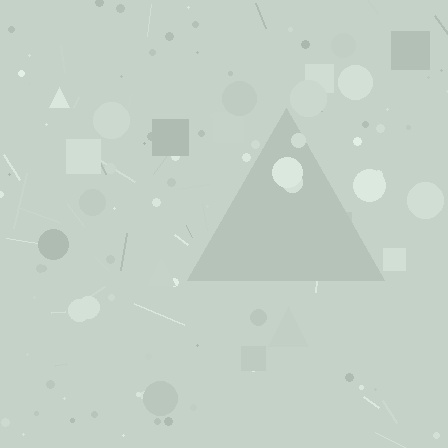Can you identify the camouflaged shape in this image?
The camouflaged shape is a triangle.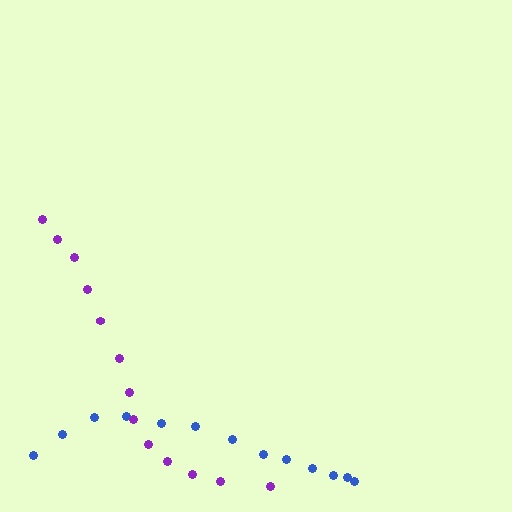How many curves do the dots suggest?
There are 2 distinct paths.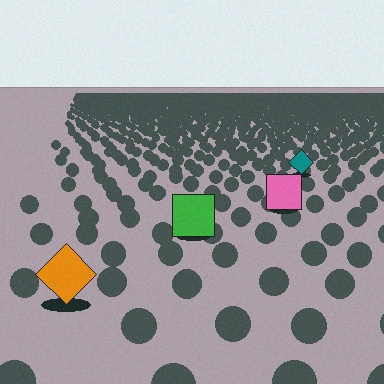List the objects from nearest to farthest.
From nearest to farthest: the orange diamond, the green square, the pink square, the teal diamond.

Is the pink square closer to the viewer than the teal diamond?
Yes. The pink square is closer — you can tell from the texture gradient: the ground texture is coarser near it.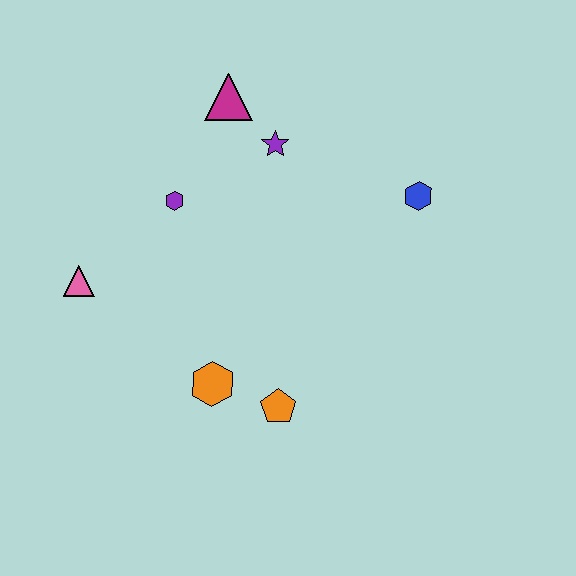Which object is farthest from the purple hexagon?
The blue hexagon is farthest from the purple hexagon.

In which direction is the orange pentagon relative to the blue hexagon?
The orange pentagon is below the blue hexagon.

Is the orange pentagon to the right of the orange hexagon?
Yes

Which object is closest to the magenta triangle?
The purple star is closest to the magenta triangle.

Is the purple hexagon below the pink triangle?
No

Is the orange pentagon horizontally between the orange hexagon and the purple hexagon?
No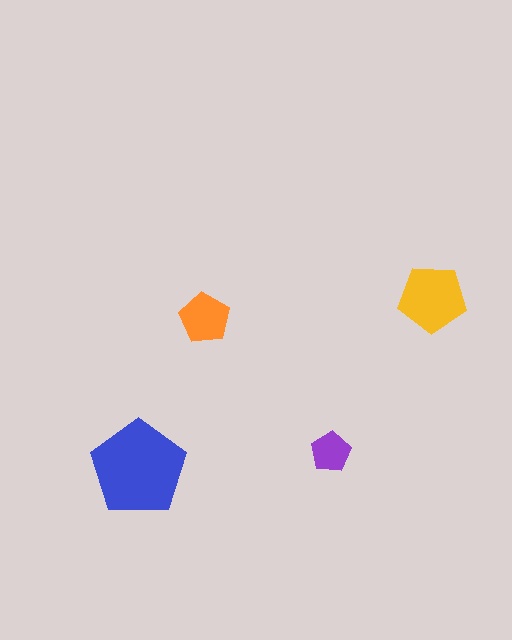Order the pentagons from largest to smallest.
the blue one, the yellow one, the orange one, the purple one.